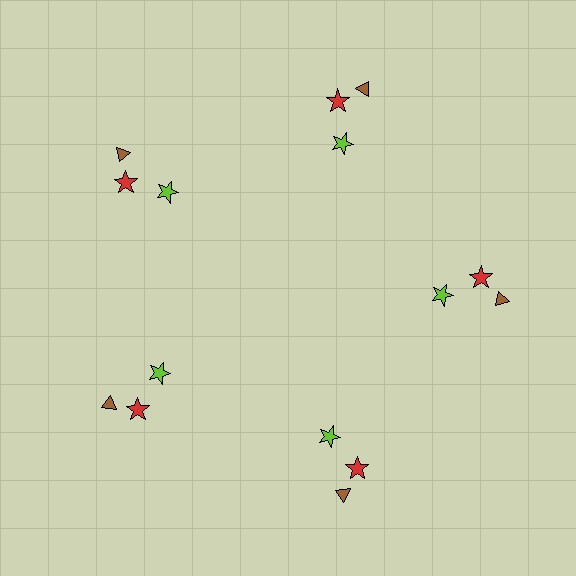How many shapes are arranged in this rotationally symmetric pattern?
There are 15 shapes, arranged in 5 groups of 3.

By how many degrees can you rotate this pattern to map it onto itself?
The pattern maps onto itself every 72 degrees of rotation.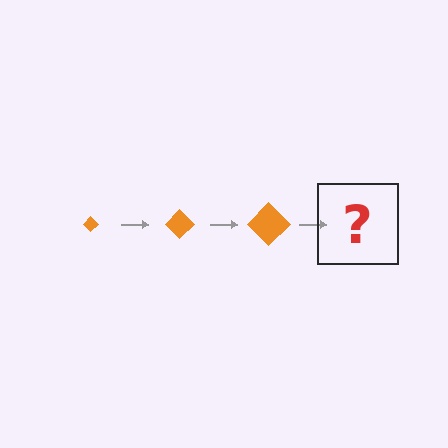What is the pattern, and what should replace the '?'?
The pattern is that the diamond gets progressively larger each step. The '?' should be an orange diamond, larger than the previous one.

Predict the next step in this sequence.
The next step is an orange diamond, larger than the previous one.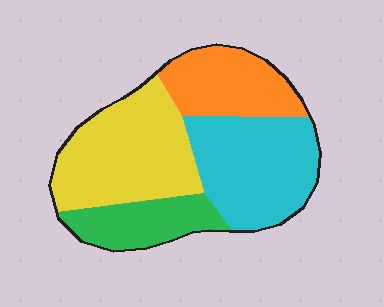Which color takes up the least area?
Green, at roughly 15%.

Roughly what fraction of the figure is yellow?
Yellow takes up about one third (1/3) of the figure.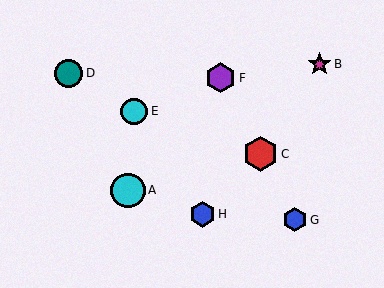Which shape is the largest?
The red hexagon (labeled C) is the largest.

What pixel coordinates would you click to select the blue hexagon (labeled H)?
Click at (203, 214) to select the blue hexagon H.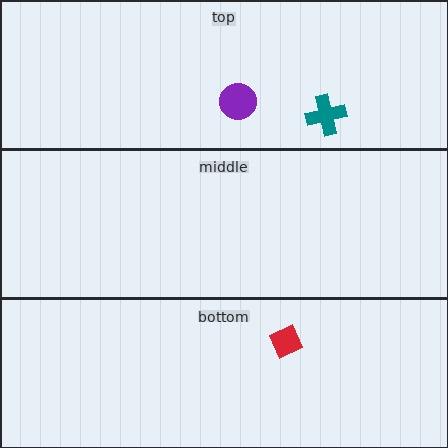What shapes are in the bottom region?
The red diamond.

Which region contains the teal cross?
The top region.